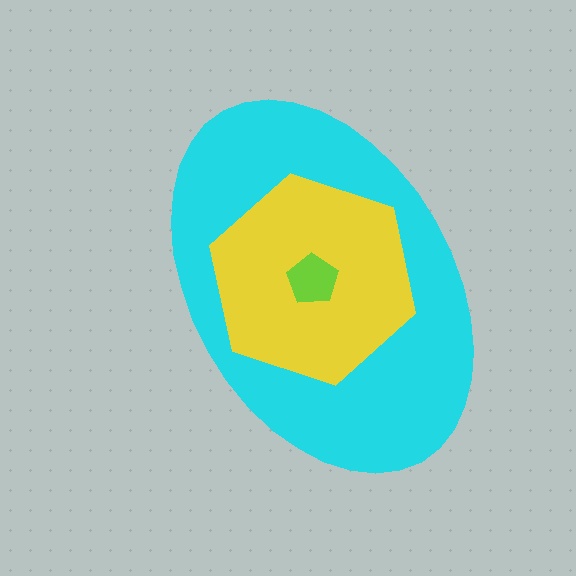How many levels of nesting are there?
3.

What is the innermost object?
The lime pentagon.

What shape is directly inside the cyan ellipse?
The yellow hexagon.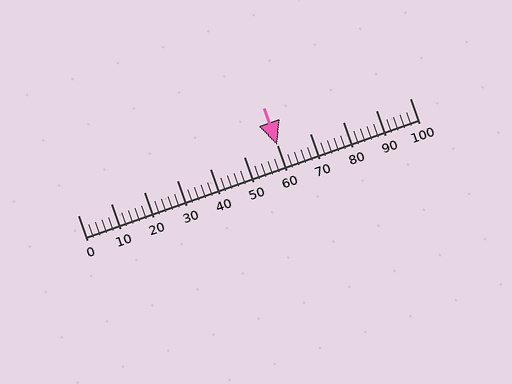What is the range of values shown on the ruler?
The ruler shows values from 0 to 100.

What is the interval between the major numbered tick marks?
The major tick marks are spaced 10 units apart.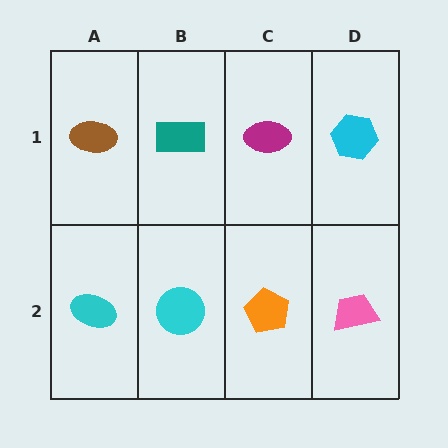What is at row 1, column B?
A teal rectangle.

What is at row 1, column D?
A cyan hexagon.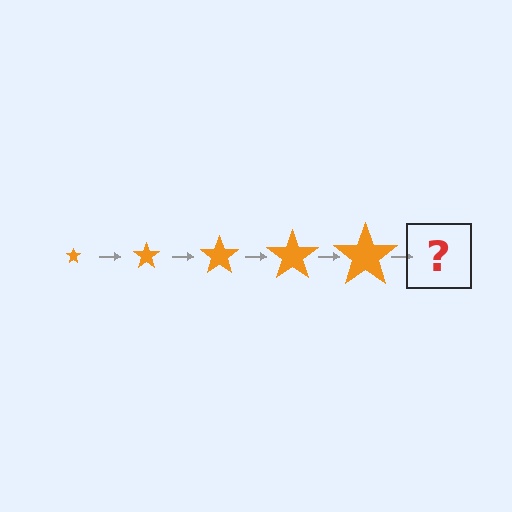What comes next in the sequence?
The next element should be an orange star, larger than the previous one.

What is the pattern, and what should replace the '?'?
The pattern is that the star gets progressively larger each step. The '?' should be an orange star, larger than the previous one.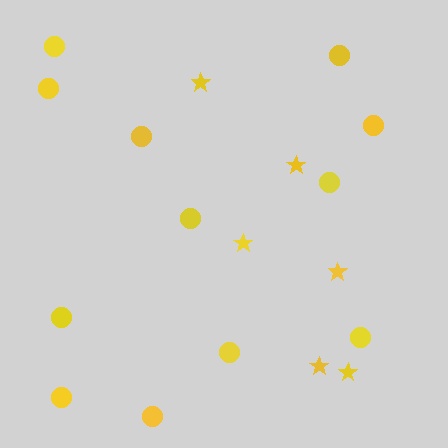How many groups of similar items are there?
There are 2 groups: one group of stars (6) and one group of circles (12).